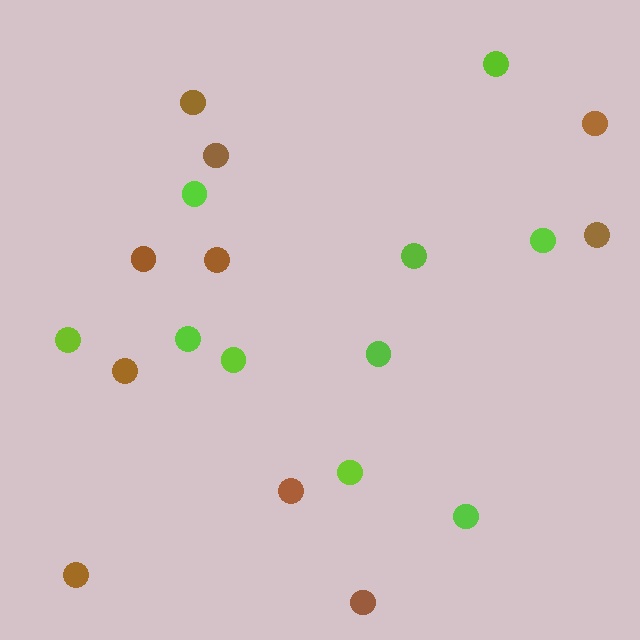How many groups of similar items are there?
There are 2 groups: one group of brown circles (10) and one group of lime circles (10).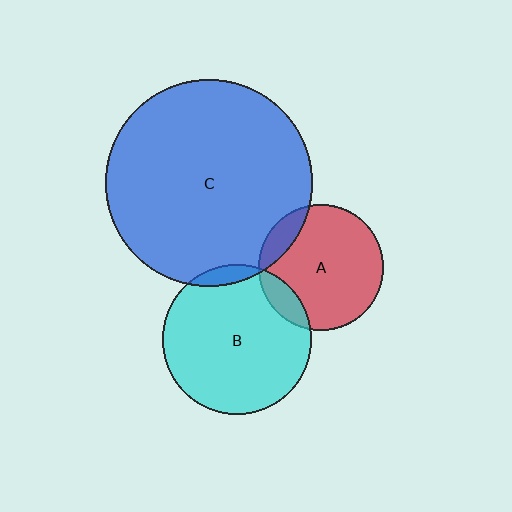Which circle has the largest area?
Circle C (blue).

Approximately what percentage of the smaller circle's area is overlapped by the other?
Approximately 10%.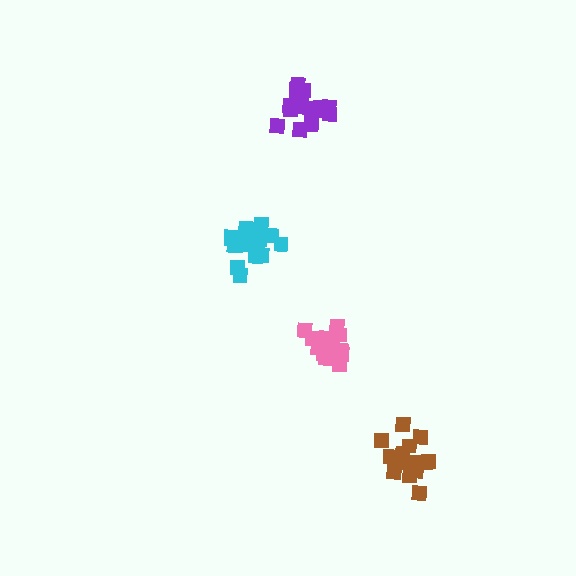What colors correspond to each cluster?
The clusters are colored: pink, cyan, brown, purple.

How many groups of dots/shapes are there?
There are 4 groups.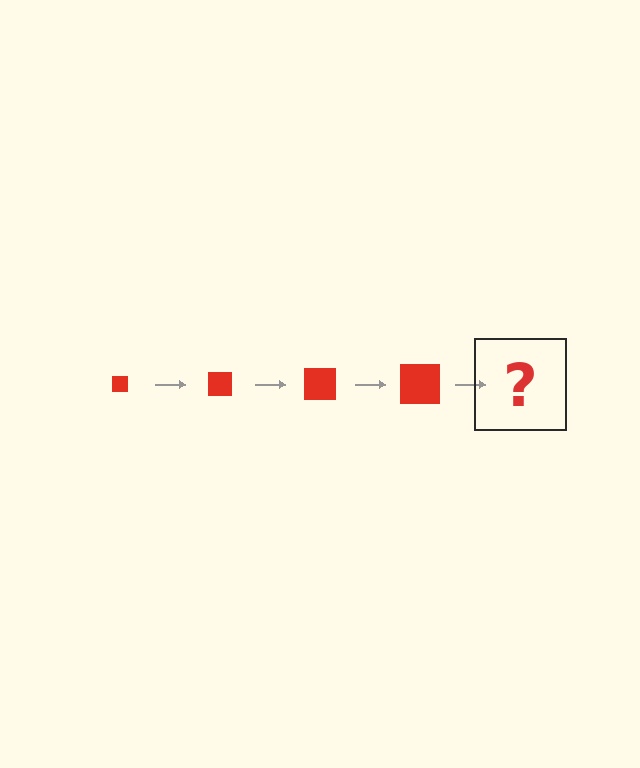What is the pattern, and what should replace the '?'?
The pattern is that the square gets progressively larger each step. The '?' should be a red square, larger than the previous one.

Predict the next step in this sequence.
The next step is a red square, larger than the previous one.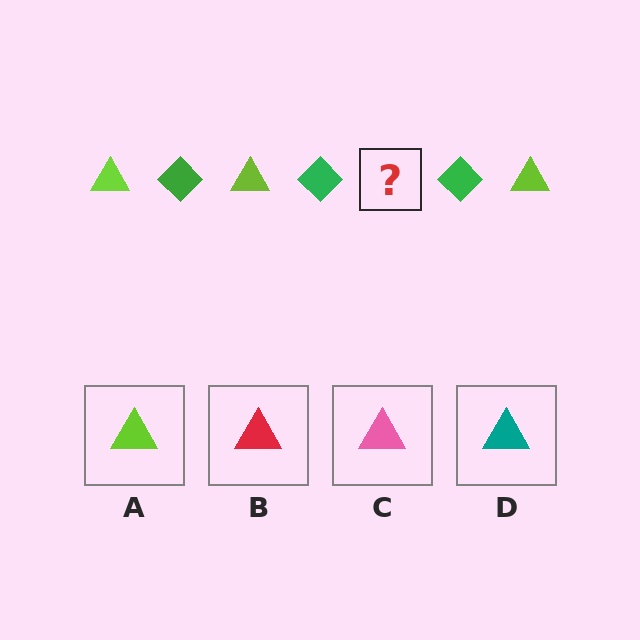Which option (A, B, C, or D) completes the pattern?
A.